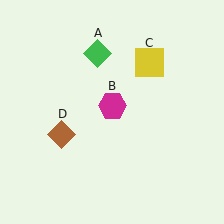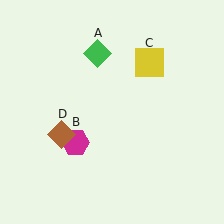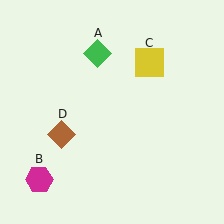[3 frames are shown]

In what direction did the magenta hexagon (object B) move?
The magenta hexagon (object B) moved down and to the left.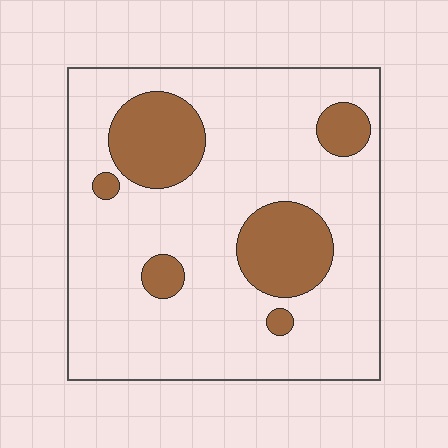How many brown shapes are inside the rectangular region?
6.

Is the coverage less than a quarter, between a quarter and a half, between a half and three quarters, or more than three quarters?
Less than a quarter.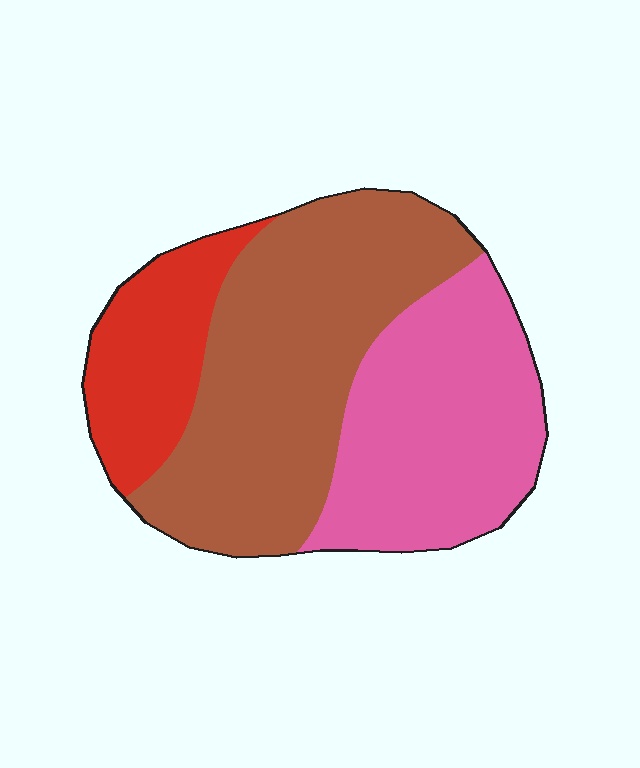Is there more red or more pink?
Pink.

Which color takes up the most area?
Brown, at roughly 45%.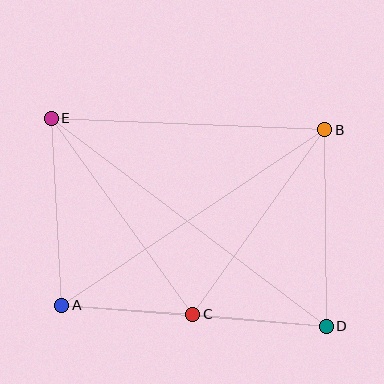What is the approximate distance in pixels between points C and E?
The distance between C and E is approximately 242 pixels.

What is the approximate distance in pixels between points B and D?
The distance between B and D is approximately 196 pixels.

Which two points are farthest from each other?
Points D and E are farthest from each other.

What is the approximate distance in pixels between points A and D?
The distance between A and D is approximately 265 pixels.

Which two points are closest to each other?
Points A and C are closest to each other.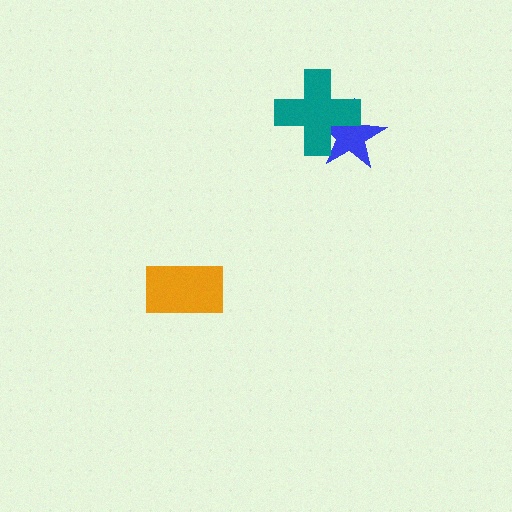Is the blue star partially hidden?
Yes, it is partially covered by another shape.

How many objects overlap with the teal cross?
1 object overlaps with the teal cross.